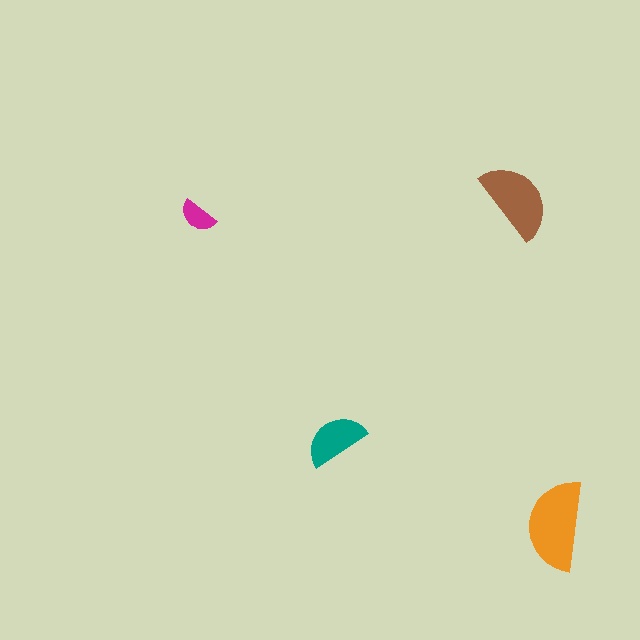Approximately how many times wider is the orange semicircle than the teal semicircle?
About 1.5 times wider.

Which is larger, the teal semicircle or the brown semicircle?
The brown one.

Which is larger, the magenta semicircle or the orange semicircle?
The orange one.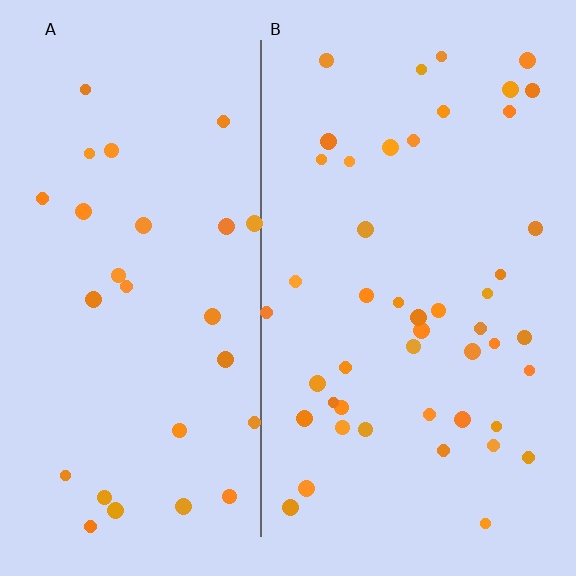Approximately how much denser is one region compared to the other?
Approximately 1.7× — region B over region A.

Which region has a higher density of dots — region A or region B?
B (the right).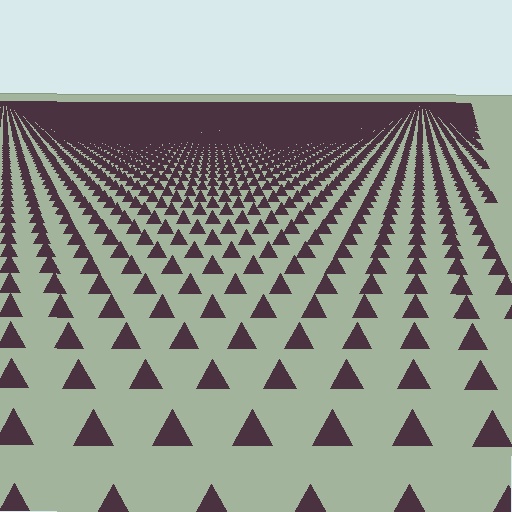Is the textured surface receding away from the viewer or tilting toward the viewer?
The surface is receding away from the viewer. Texture elements get smaller and denser toward the top.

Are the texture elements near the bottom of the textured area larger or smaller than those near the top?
Larger. Near the bottom, elements are closer to the viewer and appear at a bigger on-screen size.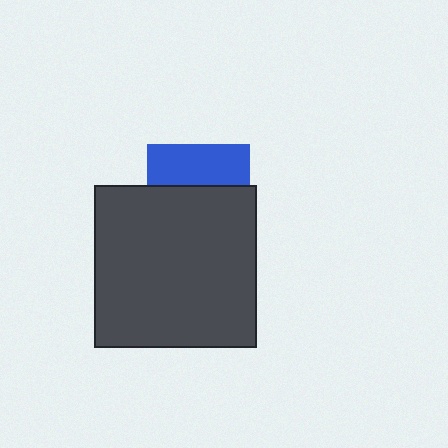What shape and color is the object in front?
The object in front is a dark gray square.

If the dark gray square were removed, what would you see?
You would see the complete blue square.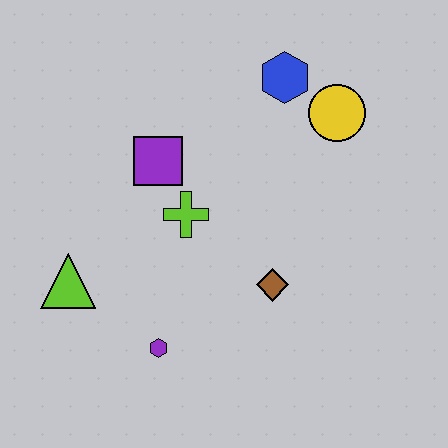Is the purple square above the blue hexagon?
No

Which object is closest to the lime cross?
The purple square is closest to the lime cross.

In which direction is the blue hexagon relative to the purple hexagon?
The blue hexagon is above the purple hexagon.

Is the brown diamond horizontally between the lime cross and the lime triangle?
No